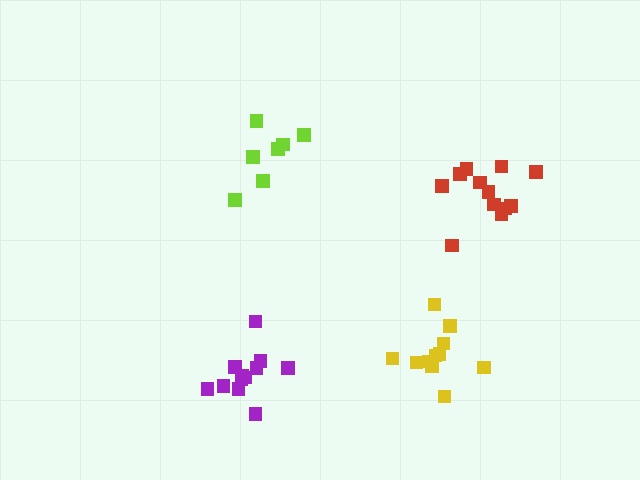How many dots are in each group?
Group 1: 7 dots, Group 2: 11 dots, Group 3: 12 dots, Group 4: 12 dots (42 total).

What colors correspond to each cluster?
The clusters are colored: lime, yellow, red, purple.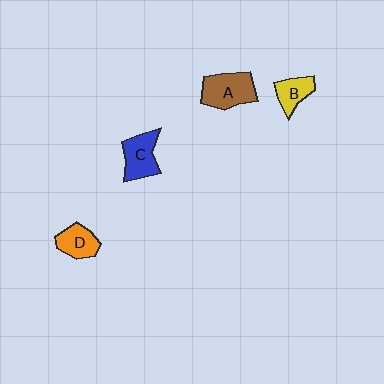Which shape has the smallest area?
Shape B (yellow).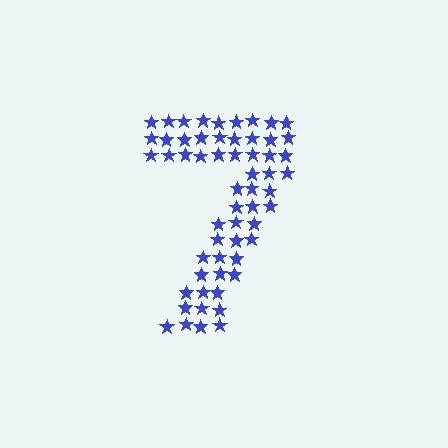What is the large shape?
The large shape is the digit 7.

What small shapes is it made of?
It is made of small stars.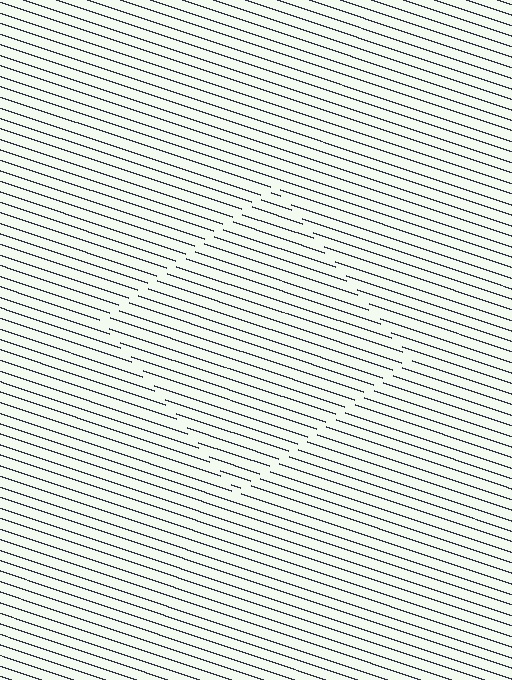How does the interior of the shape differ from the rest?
The interior of the shape contains the same grating, shifted by half a period — the contour is defined by the phase discontinuity where line-ends from the inner and outer gratings abut.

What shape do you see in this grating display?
An illusory square. The interior of the shape contains the same grating, shifted by half a period — the contour is defined by the phase discontinuity where line-ends from the inner and outer gratings abut.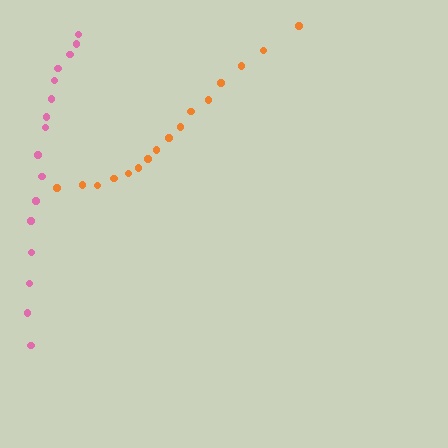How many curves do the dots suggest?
There are 2 distinct paths.